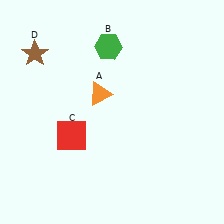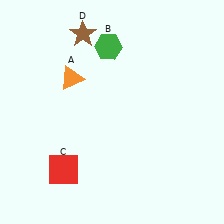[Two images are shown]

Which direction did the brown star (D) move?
The brown star (D) moved right.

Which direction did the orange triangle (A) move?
The orange triangle (A) moved left.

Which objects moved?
The objects that moved are: the orange triangle (A), the red square (C), the brown star (D).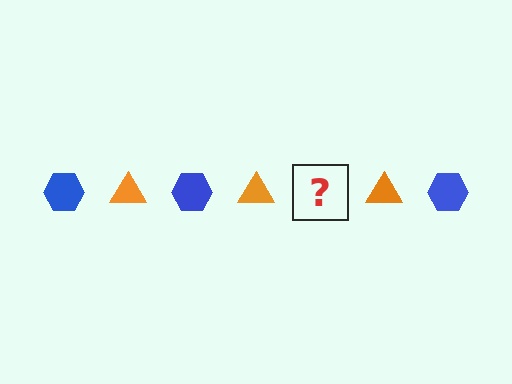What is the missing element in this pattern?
The missing element is a blue hexagon.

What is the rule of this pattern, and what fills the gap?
The rule is that the pattern alternates between blue hexagon and orange triangle. The gap should be filled with a blue hexagon.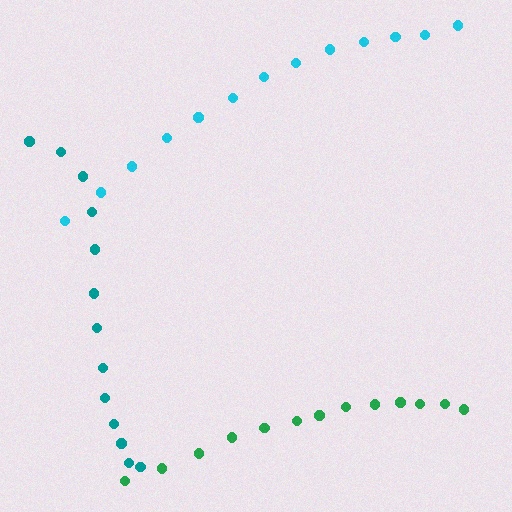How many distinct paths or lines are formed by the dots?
There are 3 distinct paths.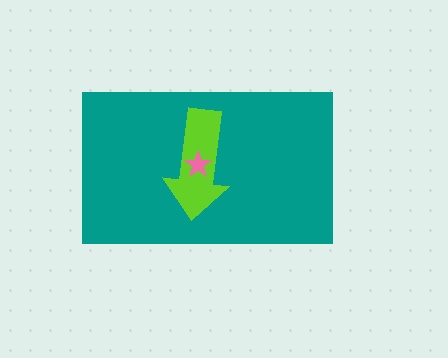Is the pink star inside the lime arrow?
Yes.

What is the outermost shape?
The teal rectangle.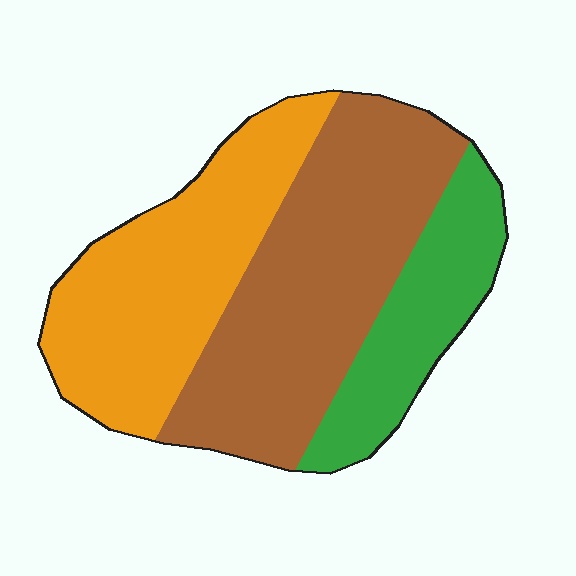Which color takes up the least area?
Green, at roughly 20%.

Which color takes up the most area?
Brown, at roughly 45%.